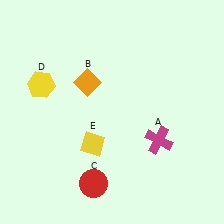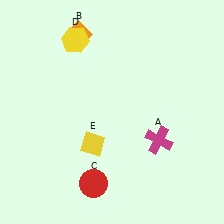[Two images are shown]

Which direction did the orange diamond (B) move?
The orange diamond (B) moved up.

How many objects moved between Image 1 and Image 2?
2 objects moved between the two images.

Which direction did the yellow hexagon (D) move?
The yellow hexagon (D) moved up.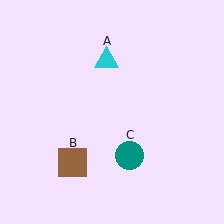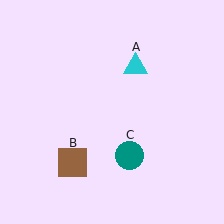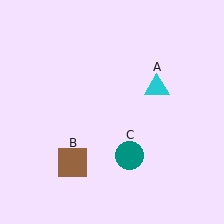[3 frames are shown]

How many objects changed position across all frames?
1 object changed position: cyan triangle (object A).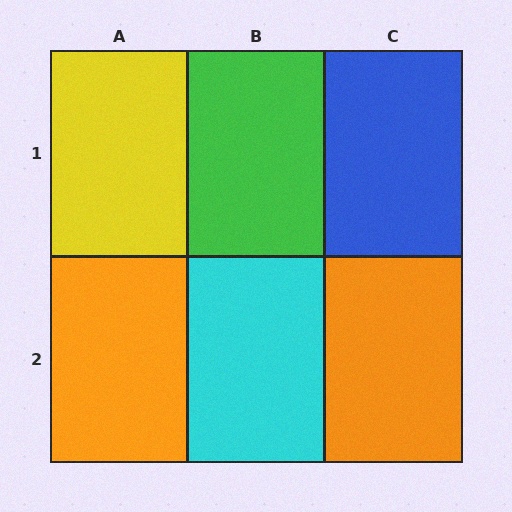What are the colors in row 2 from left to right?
Orange, cyan, orange.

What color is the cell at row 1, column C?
Blue.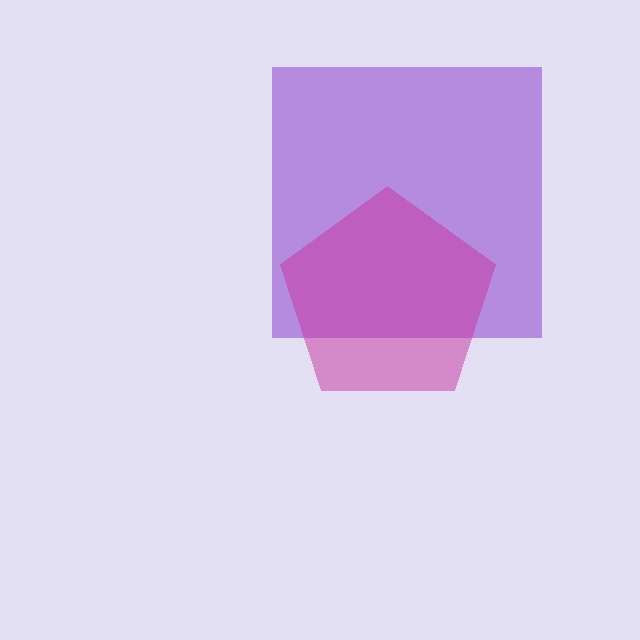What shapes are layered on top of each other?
The layered shapes are: a purple square, a magenta pentagon.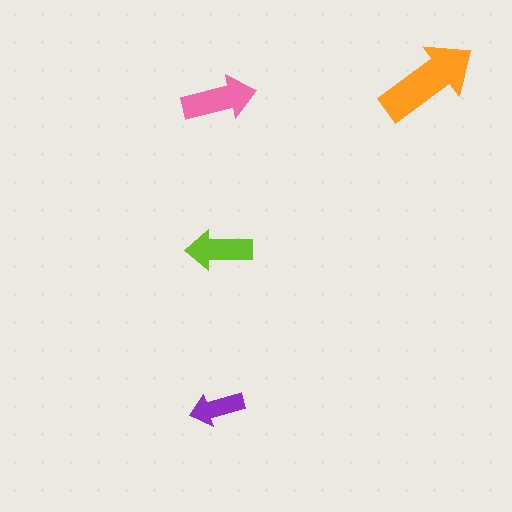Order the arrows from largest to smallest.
the orange one, the pink one, the lime one, the purple one.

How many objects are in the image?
There are 4 objects in the image.